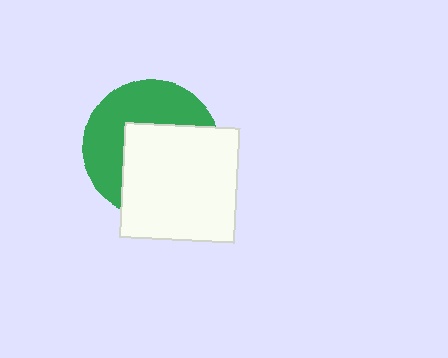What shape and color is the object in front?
The object in front is a white square.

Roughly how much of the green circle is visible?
About half of it is visible (roughly 47%).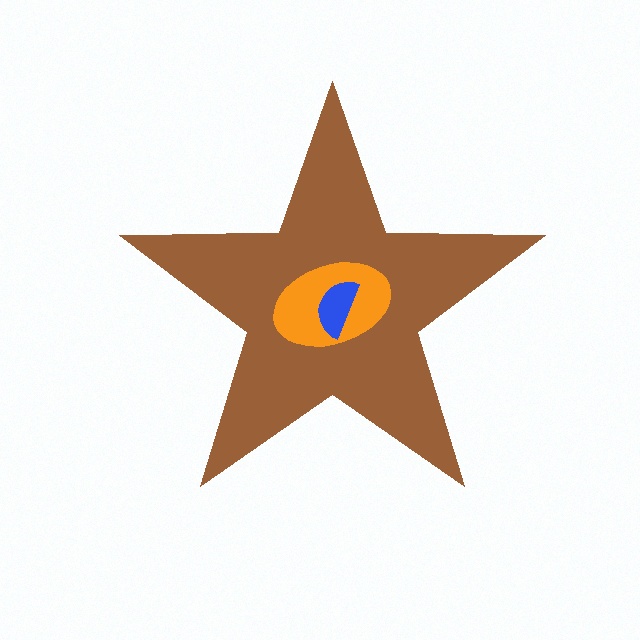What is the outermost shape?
The brown star.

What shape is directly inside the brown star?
The orange ellipse.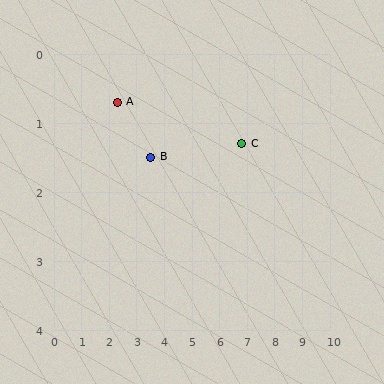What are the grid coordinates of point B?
Point B is at approximately (3.5, 1.5).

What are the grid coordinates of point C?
Point C is at approximately (6.8, 1.3).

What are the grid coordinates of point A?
Point A is at approximately (2.3, 0.7).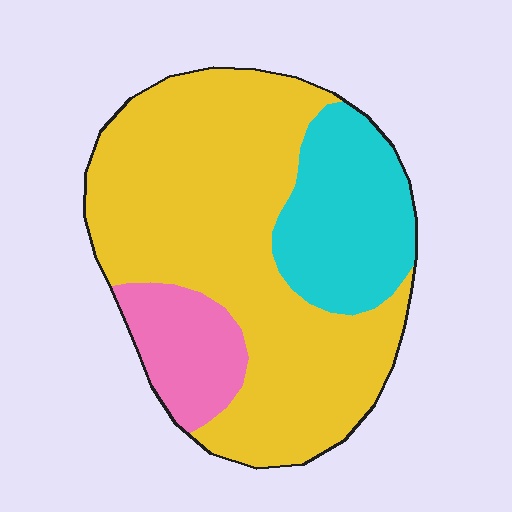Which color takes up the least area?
Pink, at roughly 15%.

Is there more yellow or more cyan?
Yellow.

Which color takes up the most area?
Yellow, at roughly 65%.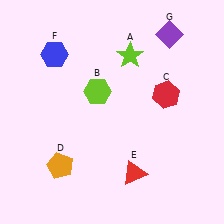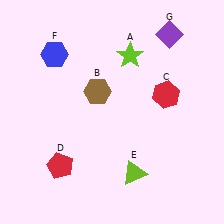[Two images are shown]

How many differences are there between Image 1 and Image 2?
There are 3 differences between the two images.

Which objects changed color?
B changed from lime to brown. D changed from orange to red. E changed from red to lime.